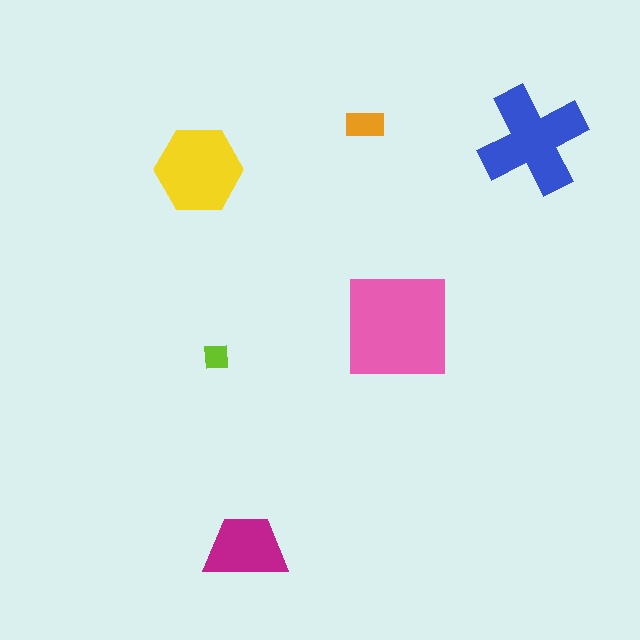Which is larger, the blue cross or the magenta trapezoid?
The blue cross.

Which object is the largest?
The pink square.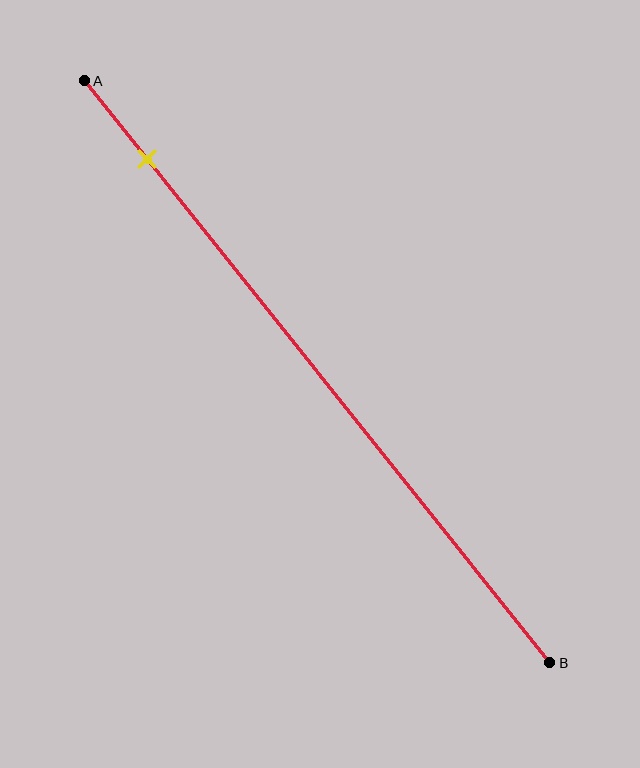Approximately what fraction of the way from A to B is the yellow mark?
The yellow mark is approximately 15% of the way from A to B.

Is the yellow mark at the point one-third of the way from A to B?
No, the mark is at about 15% from A, not at the 33% one-third point.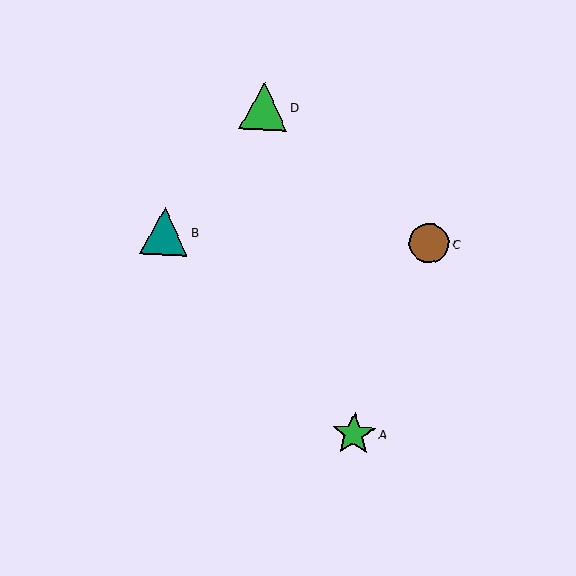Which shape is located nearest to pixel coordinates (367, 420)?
The green star (labeled A) at (354, 434) is nearest to that location.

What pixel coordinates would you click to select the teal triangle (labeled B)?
Click at (164, 231) to select the teal triangle B.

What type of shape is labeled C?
Shape C is a brown circle.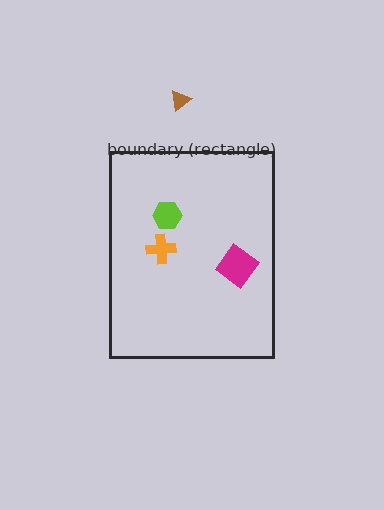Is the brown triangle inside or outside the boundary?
Outside.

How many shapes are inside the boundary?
3 inside, 1 outside.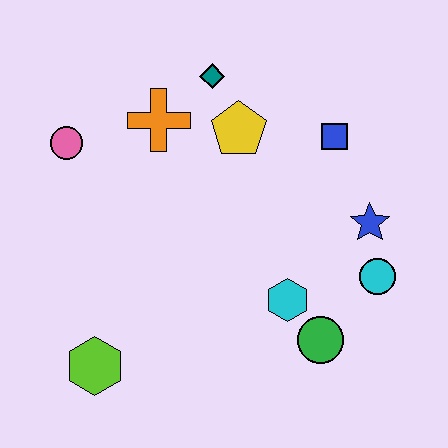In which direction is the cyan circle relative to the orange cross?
The cyan circle is to the right of the orange cross.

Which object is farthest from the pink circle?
The cyan circle is farthest from the pink circle.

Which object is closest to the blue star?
The cyan circle is closest to the blue star.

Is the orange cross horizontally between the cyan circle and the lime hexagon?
Yes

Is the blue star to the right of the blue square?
Yes